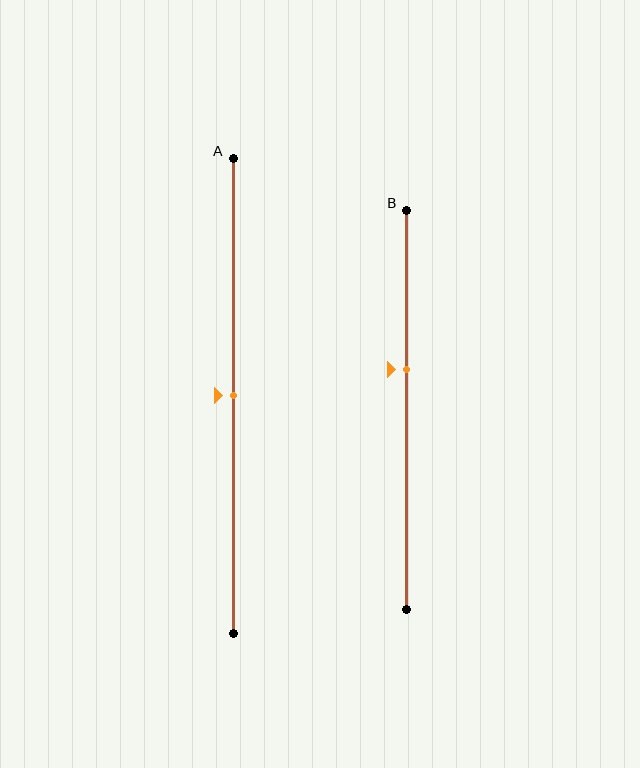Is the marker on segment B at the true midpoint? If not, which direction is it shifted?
No, the marker on segment B is shifted upward by about 10% of the segment length.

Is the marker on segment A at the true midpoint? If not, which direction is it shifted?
Yes, the marker on segment A is at the true midpoint.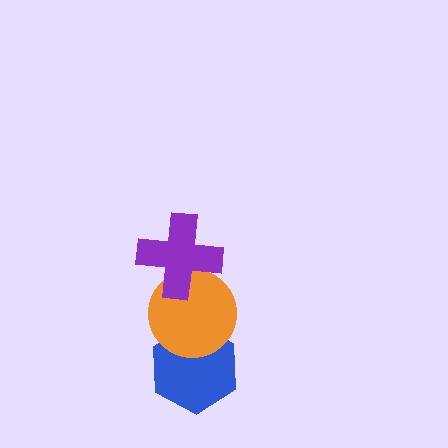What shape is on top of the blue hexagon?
The orange circle is on top of the blue hexagon.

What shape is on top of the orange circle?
The purple cross is on top of the orange circle.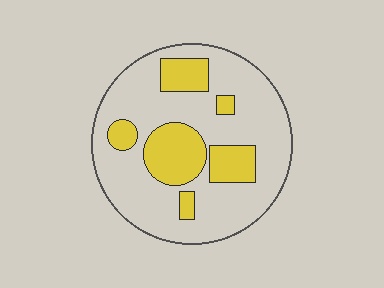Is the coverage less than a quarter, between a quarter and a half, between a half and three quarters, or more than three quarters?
Between a quarter and a half.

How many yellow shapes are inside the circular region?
6.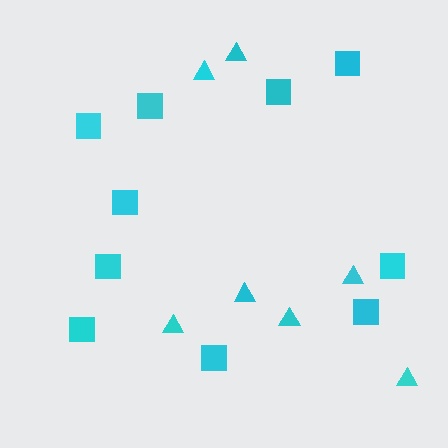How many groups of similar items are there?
There are 2 groups: one group of triangles (7) and one group of squares (10).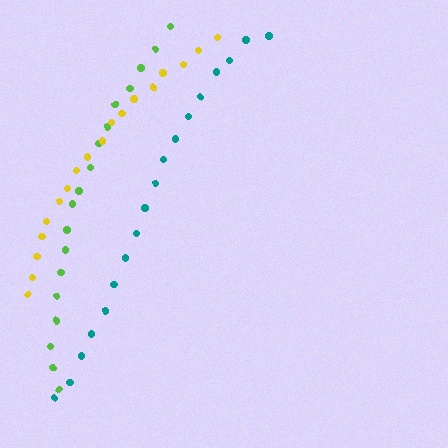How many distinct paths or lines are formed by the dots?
There are 3 distinct paths.